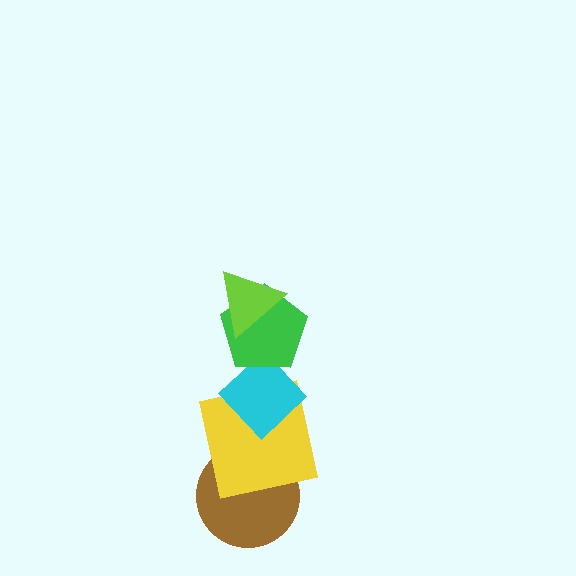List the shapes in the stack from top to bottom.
From top to bottom: the lime triangle, the green pentagon, the cyan diamond, the yellow square, the brown circle.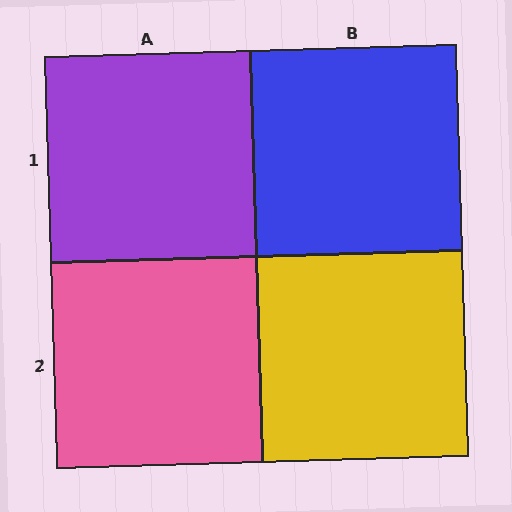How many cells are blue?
1 cell is blue.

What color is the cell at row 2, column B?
Yellow.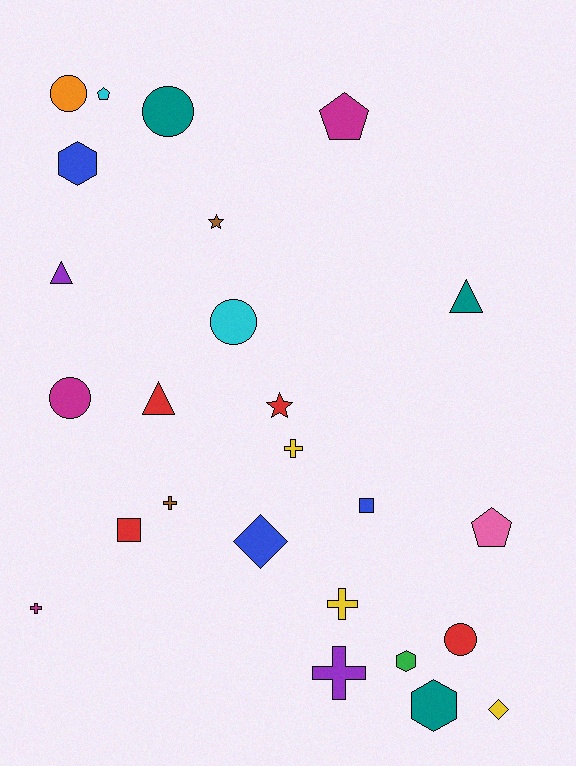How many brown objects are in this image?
There are 2 brown objects.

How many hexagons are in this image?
There are 3 hexagons.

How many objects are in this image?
There are 25 objects.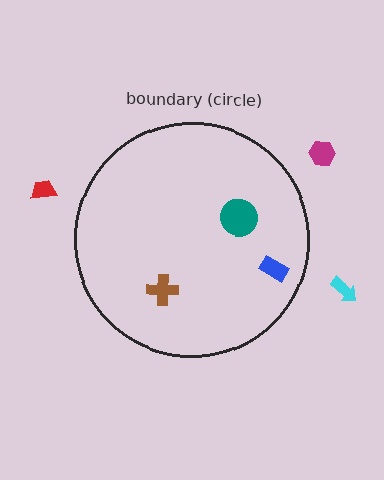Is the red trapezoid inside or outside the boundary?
Outside.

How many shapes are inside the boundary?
3 inside, 3 outside.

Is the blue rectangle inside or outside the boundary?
Inside.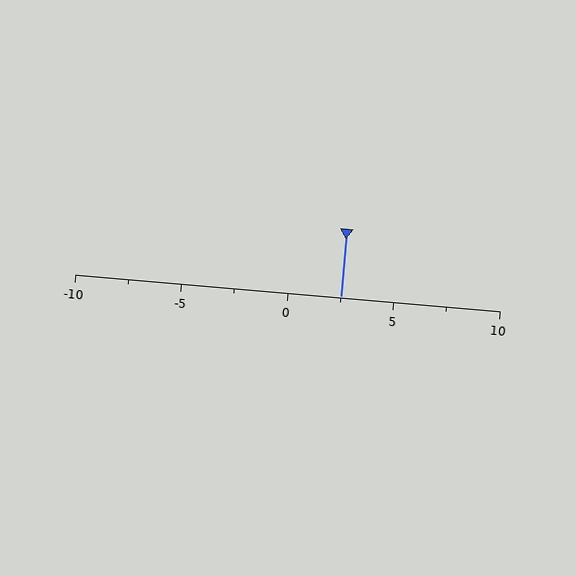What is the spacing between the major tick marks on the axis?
The major ticks are spaced 5 apart.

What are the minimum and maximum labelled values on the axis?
The axis runs from -10 to 10.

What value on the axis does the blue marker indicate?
The marker indicates approximately 2.5.